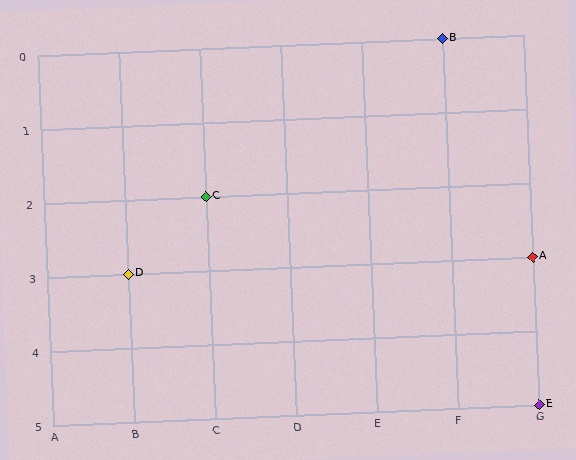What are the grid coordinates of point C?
Point C is at grid coordinates (C, 2).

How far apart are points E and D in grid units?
Points E and D are 5 columns and 2 rows apart (about 5.4 grid units diagonally).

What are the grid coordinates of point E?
Point E is at grid coordinates (G, 5).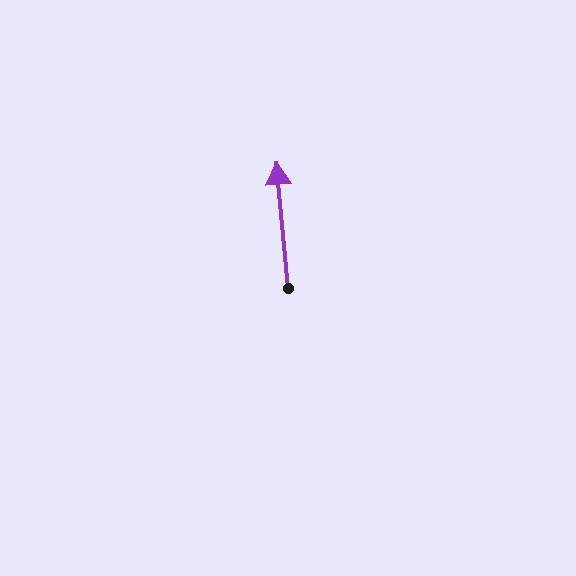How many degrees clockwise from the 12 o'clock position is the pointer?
Approximately 355 degrees.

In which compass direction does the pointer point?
North.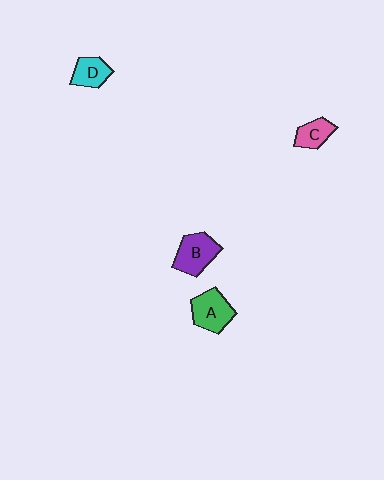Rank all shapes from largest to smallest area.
From largest to smallest: B (purple), A (green), D (cyan), C (pink).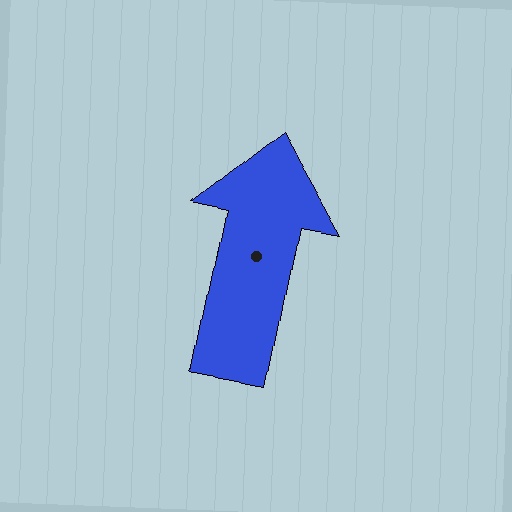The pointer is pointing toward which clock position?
Roughly 12 o'clock.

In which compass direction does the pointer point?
North.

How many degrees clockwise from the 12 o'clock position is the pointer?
Approximately 11 degrees.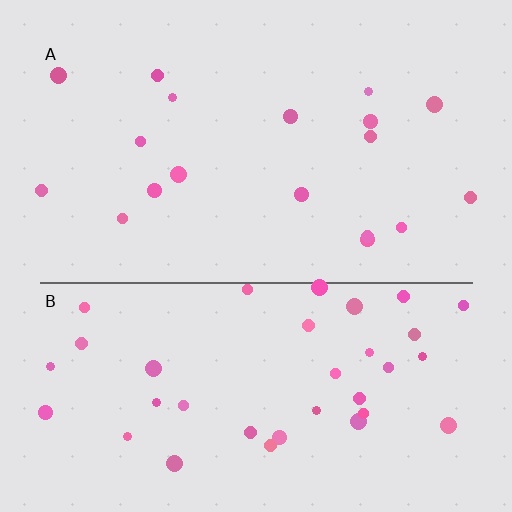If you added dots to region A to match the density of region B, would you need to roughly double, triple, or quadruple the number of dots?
Approximately double.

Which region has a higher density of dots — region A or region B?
B (the bottom).